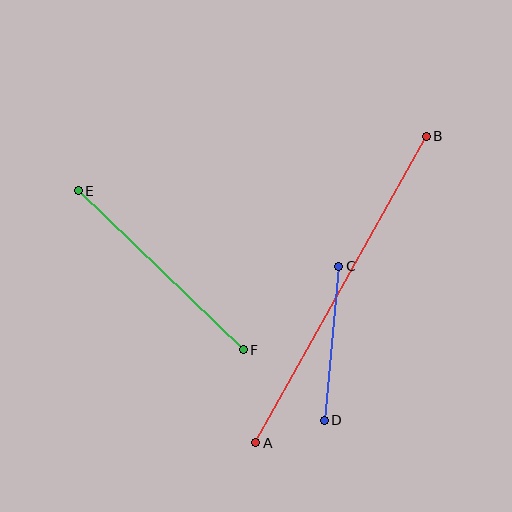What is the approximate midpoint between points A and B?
The midpoint is at approximately (341, 290) pixels.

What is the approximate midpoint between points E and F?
The midpoint is at approximately (161, 270) pixels.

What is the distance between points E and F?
The distance is approximately 229 pixels.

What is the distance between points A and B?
The distance is approximately 350 pixels.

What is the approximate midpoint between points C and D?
The midpoint is at approximately (331, 343) pixels.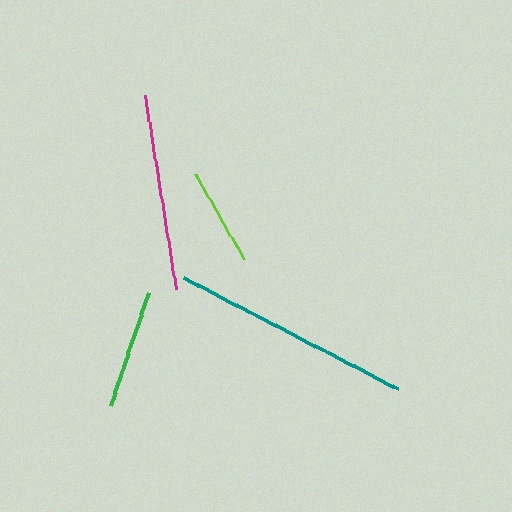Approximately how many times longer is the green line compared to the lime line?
The green line is approximately 1.2 times the length of the lime line.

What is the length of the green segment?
The green segment is approximately 120 pixels long.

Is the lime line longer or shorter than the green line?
The green line is longer than the lime line.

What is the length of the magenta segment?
The magenta segment is approximately 197 pixels long.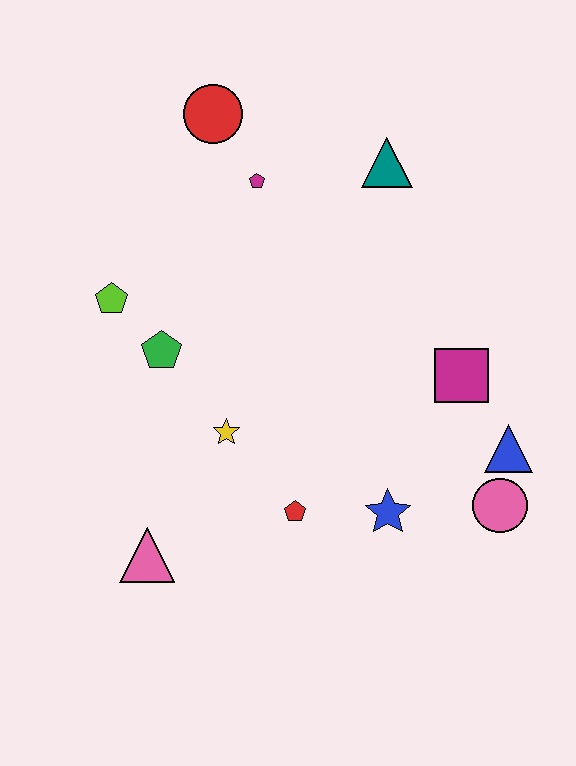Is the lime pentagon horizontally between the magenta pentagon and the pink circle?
No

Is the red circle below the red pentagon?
No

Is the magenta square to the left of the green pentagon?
No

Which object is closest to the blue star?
The red pentagon is closest to the blue star.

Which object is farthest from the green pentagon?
The pink circle is farthest from the green pentagon.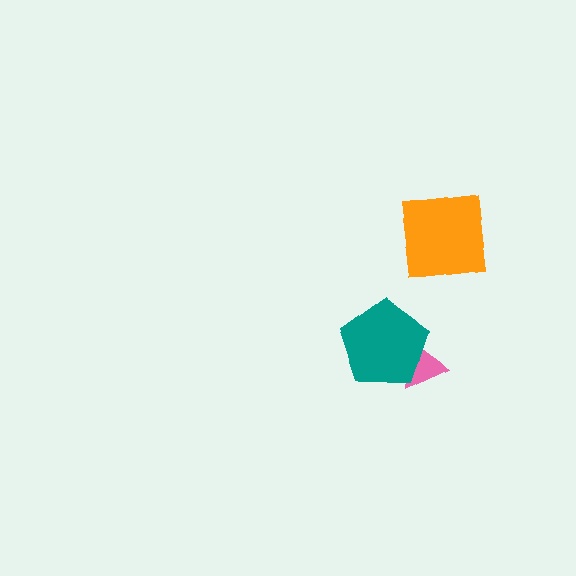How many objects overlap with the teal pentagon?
1 object overlaps with the teal pentagon.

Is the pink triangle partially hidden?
Yes, it is partially covered by another shape.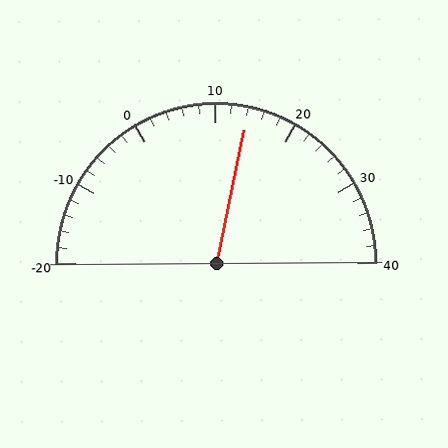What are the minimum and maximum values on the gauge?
The gauge ranges from -20 to 40.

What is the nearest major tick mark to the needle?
The nearest major tick mark is 10.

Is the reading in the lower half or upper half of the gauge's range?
The reading is in the upper half of the range (-20 to 40).